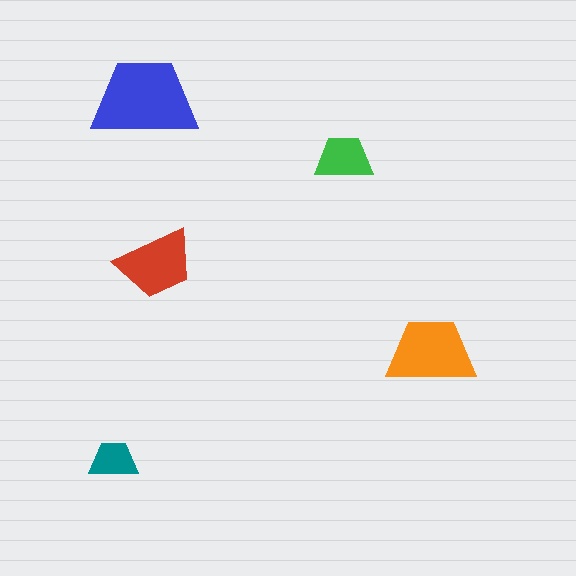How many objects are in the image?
There are 5 objects in the image.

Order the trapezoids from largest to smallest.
the blue one, the orange one, the red one, the green one, the teal one.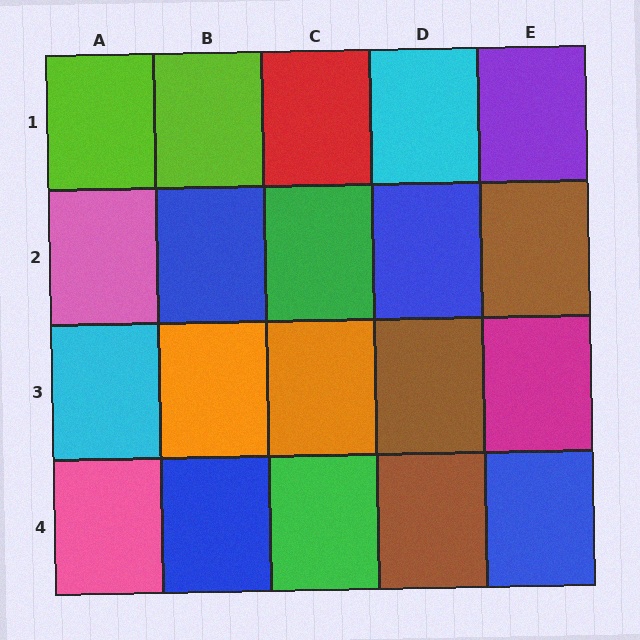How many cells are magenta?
1 cell is magenta.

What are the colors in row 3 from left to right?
Cyan, orange, orange, brown, magenta.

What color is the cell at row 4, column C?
Green.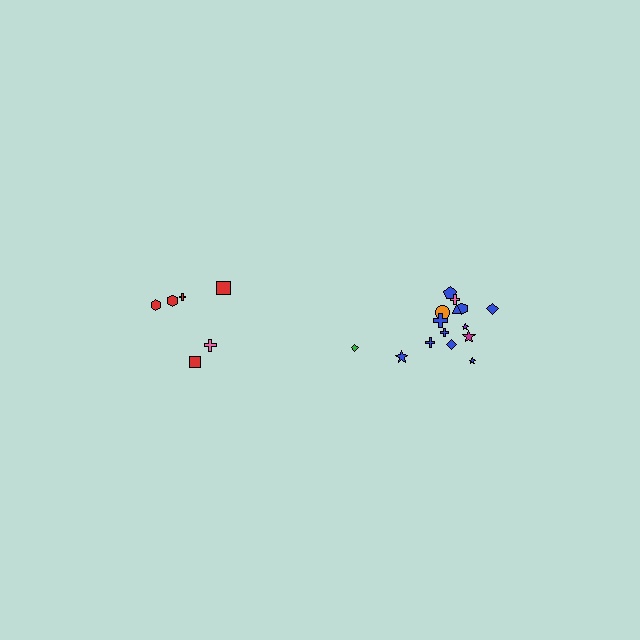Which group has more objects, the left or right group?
The right group.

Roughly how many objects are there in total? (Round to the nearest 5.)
Roughly 20 objects in total.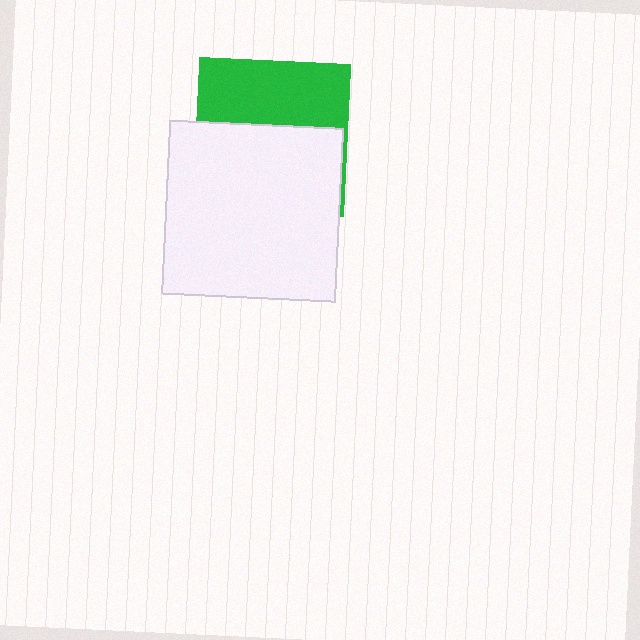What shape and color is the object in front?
The object in front is a white square.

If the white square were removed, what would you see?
You would see the complete green square.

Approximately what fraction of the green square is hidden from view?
Roughly 56% of the green square is hidden behind the white square.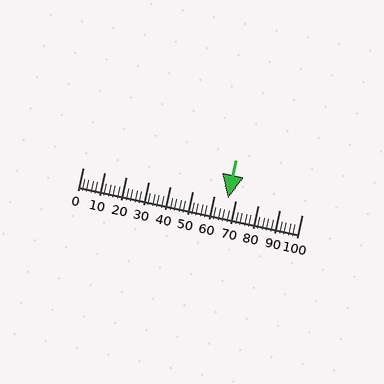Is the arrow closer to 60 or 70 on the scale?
The arrow is closer to 70.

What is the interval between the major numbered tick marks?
The major tick marks are spaced 10 units apart.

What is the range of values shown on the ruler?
The ruler shows values from 0 to 100.